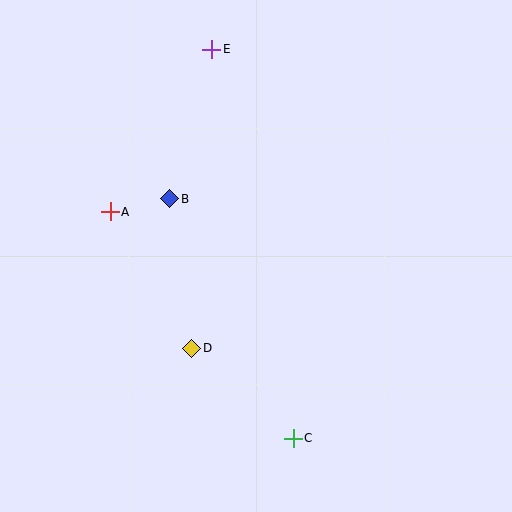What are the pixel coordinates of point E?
Point E is at (212, 49).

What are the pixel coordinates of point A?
Point A is at (110, 212).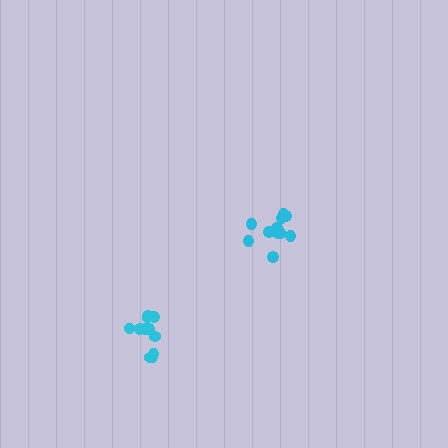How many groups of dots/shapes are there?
There are 2 groups.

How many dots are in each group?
Group 1: 13 dots, Group 2: 11 dots (24 total).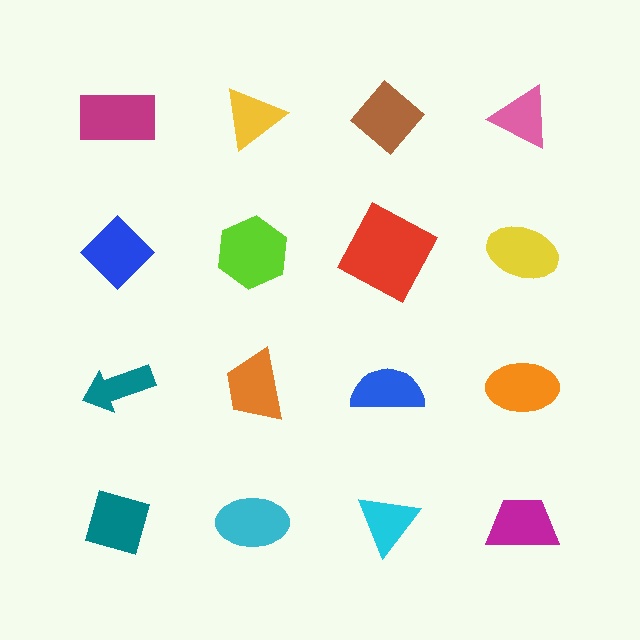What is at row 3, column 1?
A teal arrow.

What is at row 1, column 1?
A magenta rectangle.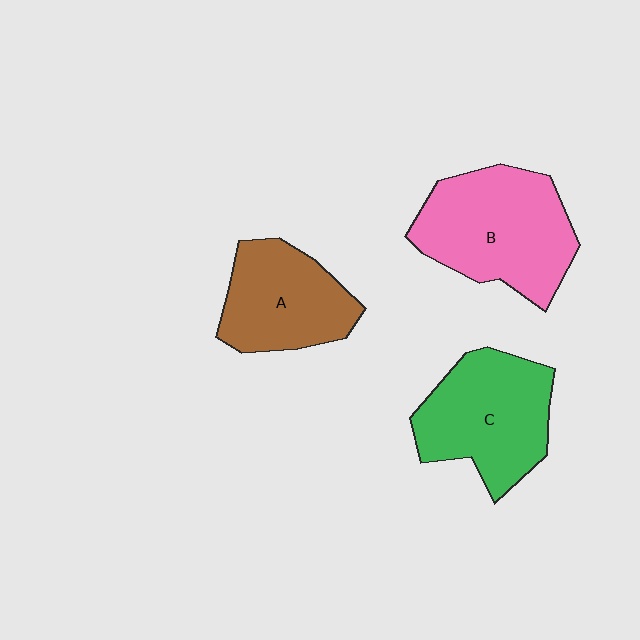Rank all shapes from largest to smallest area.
From largest to smallest: B (pink), C (green), A (brown).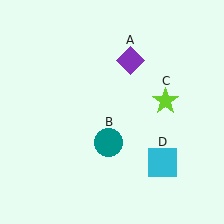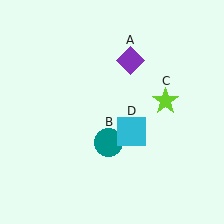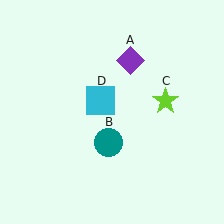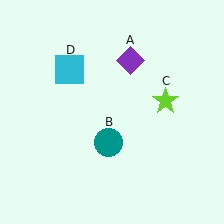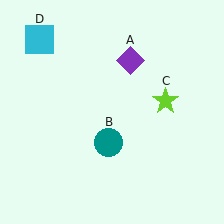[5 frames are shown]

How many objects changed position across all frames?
1 object changed position: cyan square (object D).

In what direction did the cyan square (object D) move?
The cyan square (object D) moved up and to the left.